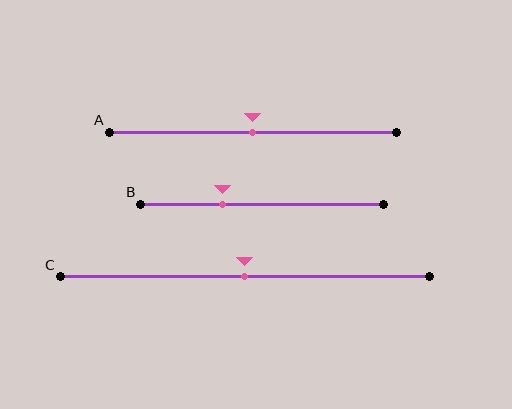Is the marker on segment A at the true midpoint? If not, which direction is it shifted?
Yes, the marker on segment A is at the true midpoint.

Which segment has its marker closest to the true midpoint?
Segment A has its marker closest to the true midpoint.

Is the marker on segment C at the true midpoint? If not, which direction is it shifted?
Yes, the marker on segment C is at the true midpoint.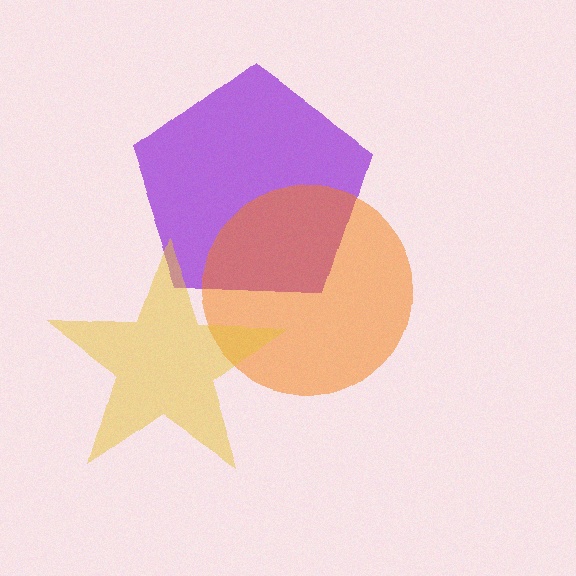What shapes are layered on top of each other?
The layered shapes are: a purple pentagon, an orange circle, a yellow star.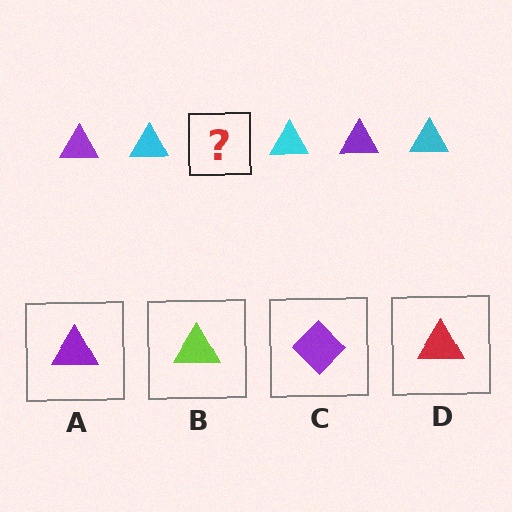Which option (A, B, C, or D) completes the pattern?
A.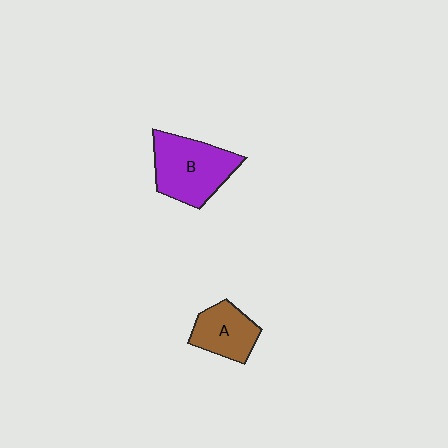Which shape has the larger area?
Shape B (purple).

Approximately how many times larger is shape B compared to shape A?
Approximately 1.6 times.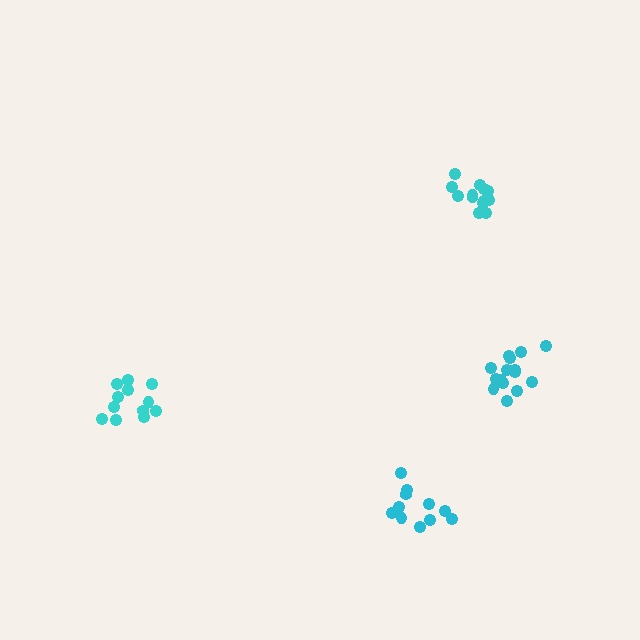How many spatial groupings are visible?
There are 4 spatial groupings.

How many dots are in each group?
Group 1: 15 dots, Group 2: 13 dots, Group 3: 12 dots, Group 4: 11 dots (51 total).